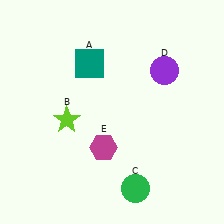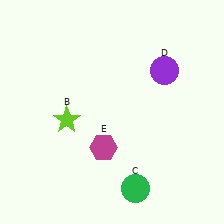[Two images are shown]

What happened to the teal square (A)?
The teal square (A) was removed in Image 2. It was in the top-left area of Image 1.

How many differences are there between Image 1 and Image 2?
There is 1 difference between the two images.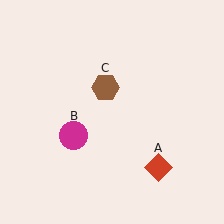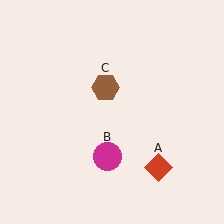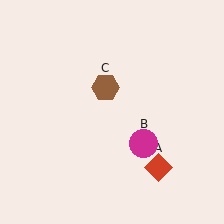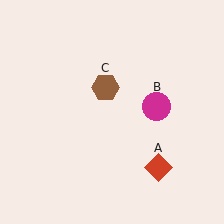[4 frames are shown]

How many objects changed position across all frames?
1 object changed position: magenta circle (object B).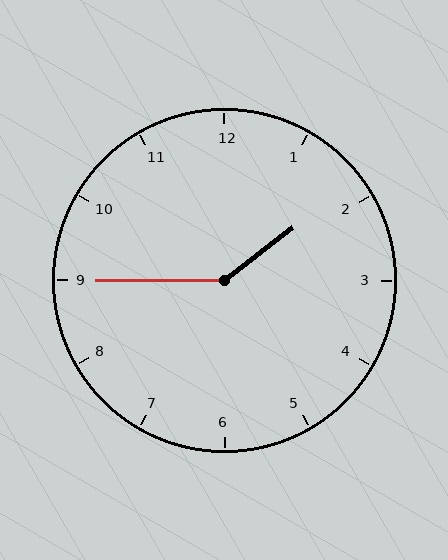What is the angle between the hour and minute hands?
Approximately 142 degrees.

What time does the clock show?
1:45.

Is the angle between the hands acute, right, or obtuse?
It is obtuse.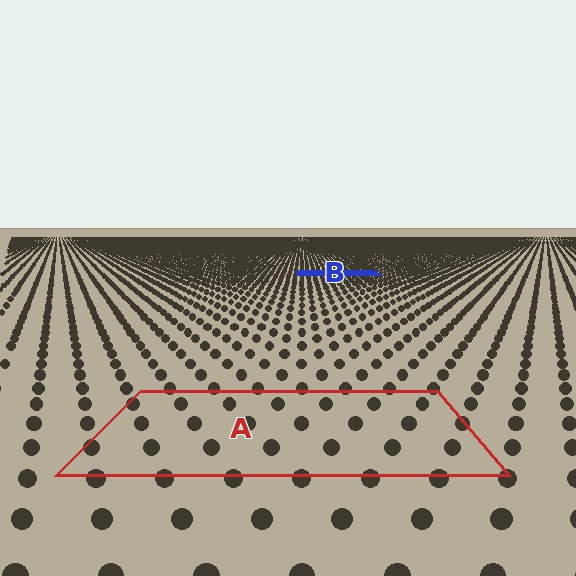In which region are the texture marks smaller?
The texture marks are smaller in region B, because it is farther away.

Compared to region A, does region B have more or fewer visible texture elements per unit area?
Region B has more texture elements per unit area — they are packed more densely because it is farther away.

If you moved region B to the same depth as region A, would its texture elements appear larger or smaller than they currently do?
They would appear larger. At a closer depth, the same texture elements are projected at a bigger on-screen size.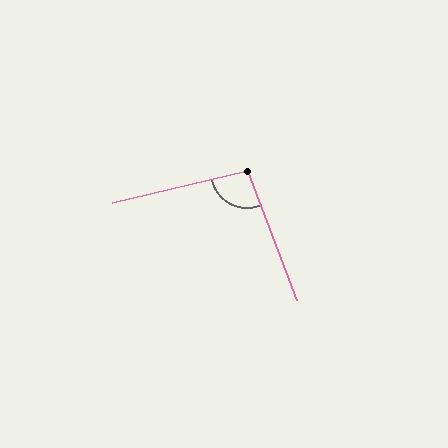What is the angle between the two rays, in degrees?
Approximately 98 degrees.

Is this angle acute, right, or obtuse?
It is obtuse.